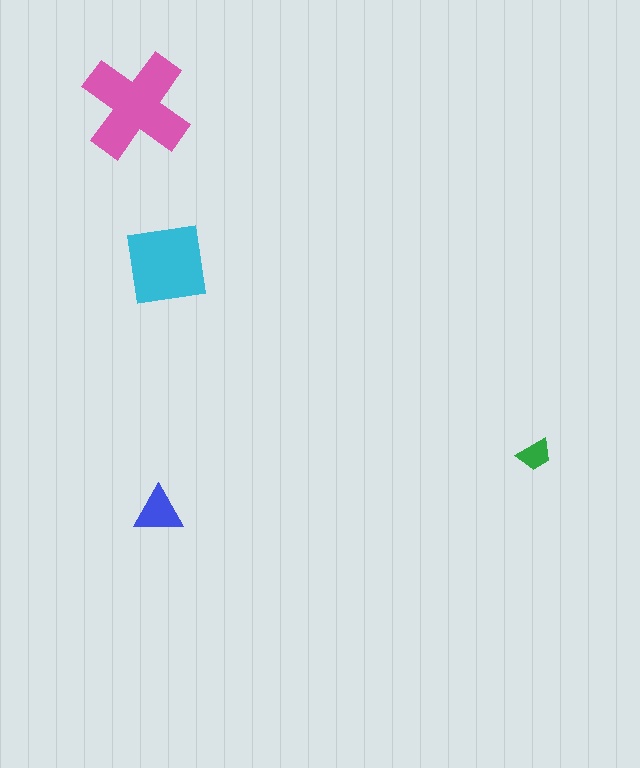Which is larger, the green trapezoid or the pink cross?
The pink cross.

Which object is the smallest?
The green trapezoid.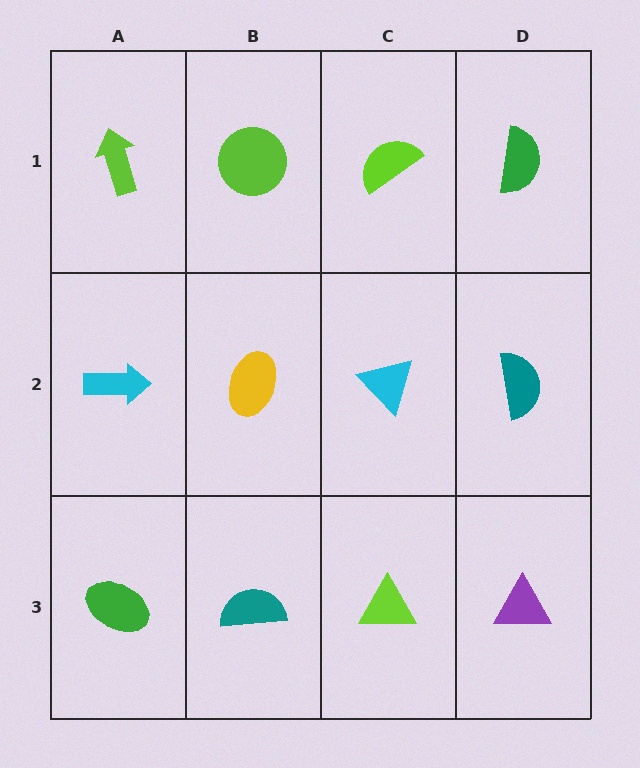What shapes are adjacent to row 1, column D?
A teal semicircle (row 2, column D), a lime semicircle (row 1, column C).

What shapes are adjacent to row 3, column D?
A teal semicircle (row 2, column D), a lime triangle (row 3, column C).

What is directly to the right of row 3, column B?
A lime triangle.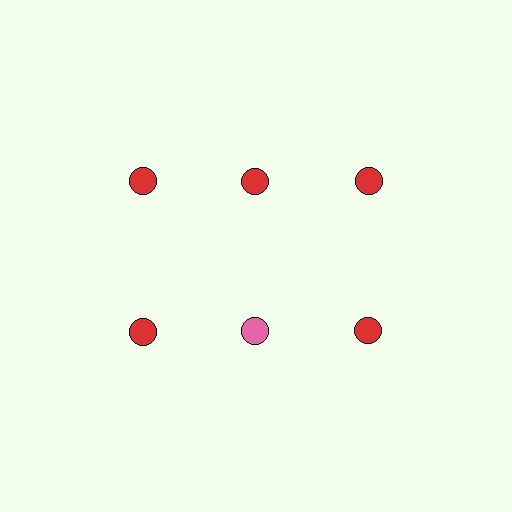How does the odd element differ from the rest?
It has a different color: pink instead of red.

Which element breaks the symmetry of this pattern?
The pink circle in the second row, second from left column breaks the symmetry. All other shapes are red circles.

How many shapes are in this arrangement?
There are 6 shapes arranged in a grid pattern.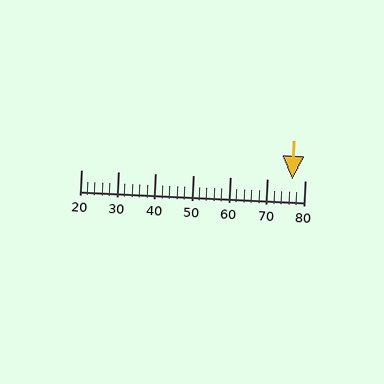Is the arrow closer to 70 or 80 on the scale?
The arrow is closer to 80.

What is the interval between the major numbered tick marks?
The major tick marks are spaced 10 units apart.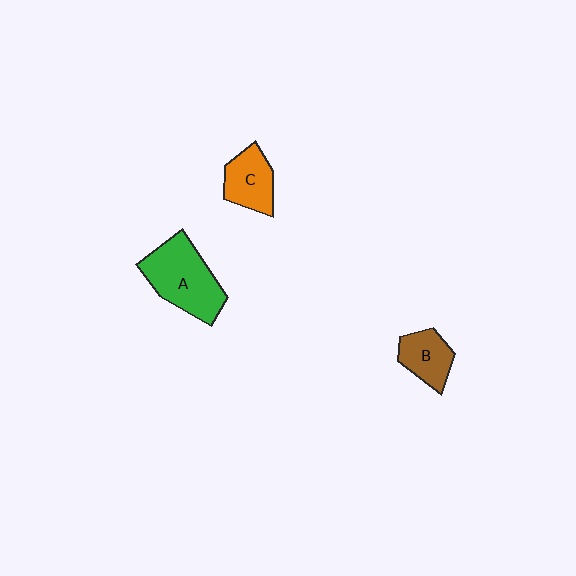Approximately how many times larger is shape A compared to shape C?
Approximately 1.7 times.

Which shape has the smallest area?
Shape B (brown).